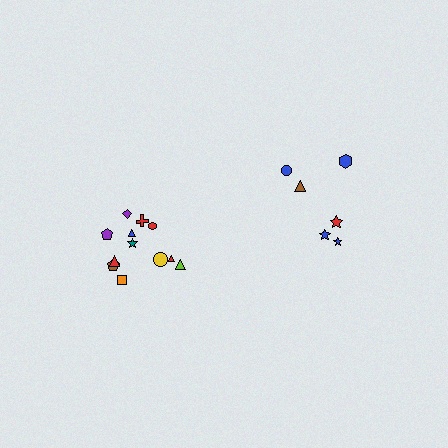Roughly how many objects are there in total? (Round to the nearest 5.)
Roughly 20 objects in total.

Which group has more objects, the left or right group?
The left group.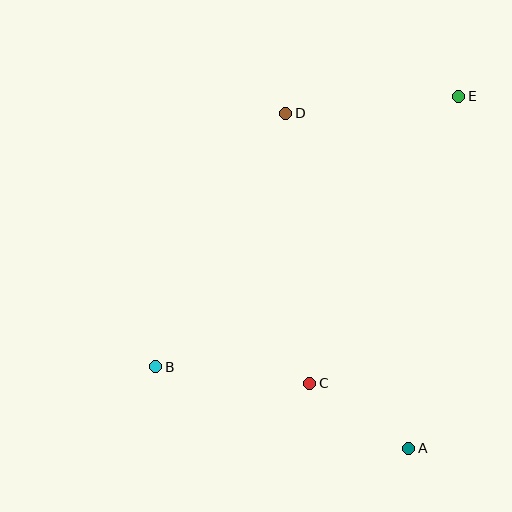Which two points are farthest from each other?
Points B and E are farthest from each other.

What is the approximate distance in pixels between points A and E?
The distance between A and E is approximately 355 pixels.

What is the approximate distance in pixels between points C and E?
The distance between C and E is approximately 323 pixels.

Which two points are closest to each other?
Points A and C are closest to each other.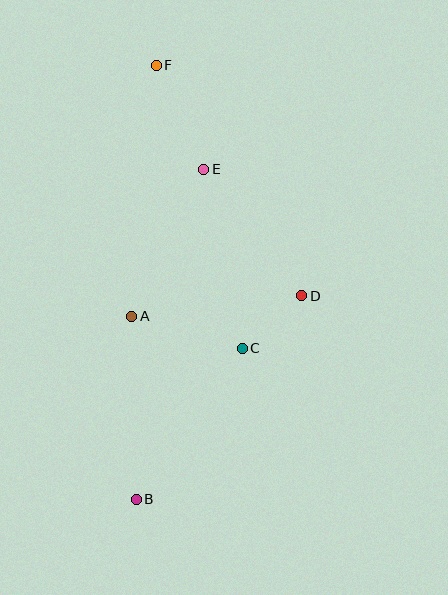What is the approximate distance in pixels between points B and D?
The distance between B and D is approximately 262 pixels.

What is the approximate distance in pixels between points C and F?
The distance between C and F is approximately 296 pixels.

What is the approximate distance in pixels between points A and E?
The distance between A and E is approximately 163 pixels.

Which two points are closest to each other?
Points C and D are closest to each other.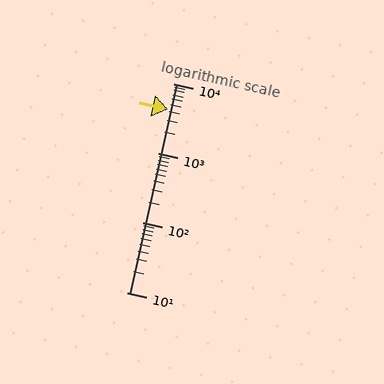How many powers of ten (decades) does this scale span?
The scale spans 3 decades, from 10 to 10000.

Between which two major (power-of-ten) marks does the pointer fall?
The pointer is between 1000 and 10000.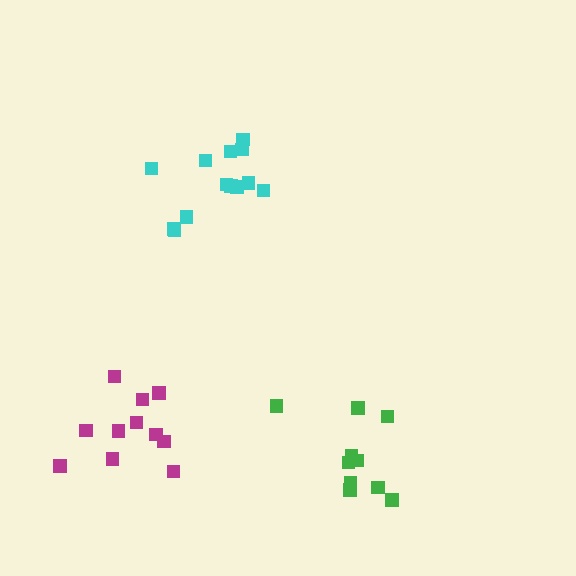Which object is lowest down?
The green cluster is bottommost.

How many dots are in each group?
Group 1: 13 dots, Group 2: 11 dots, Group 3: 10 dots (34 total).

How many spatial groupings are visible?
There are 3 spatial groupings.